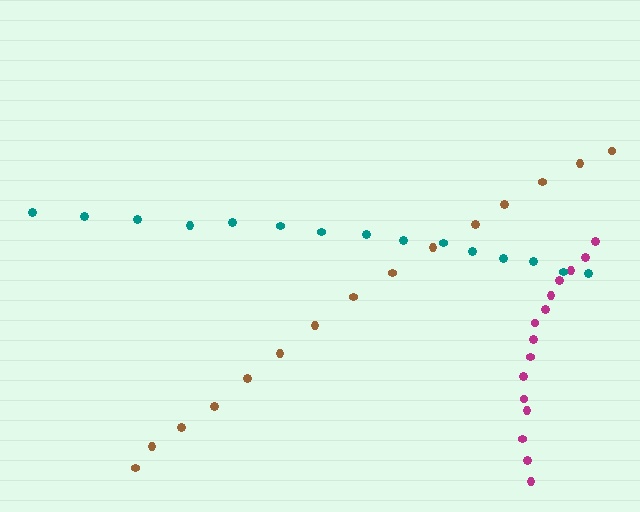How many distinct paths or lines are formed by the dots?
There are 3 distinct paths.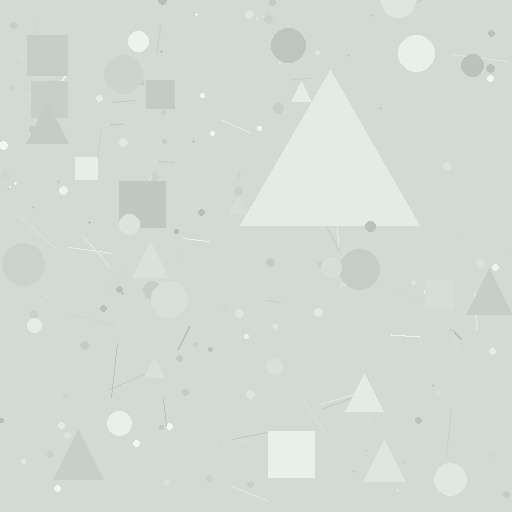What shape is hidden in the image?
A triangle is hidden in the image.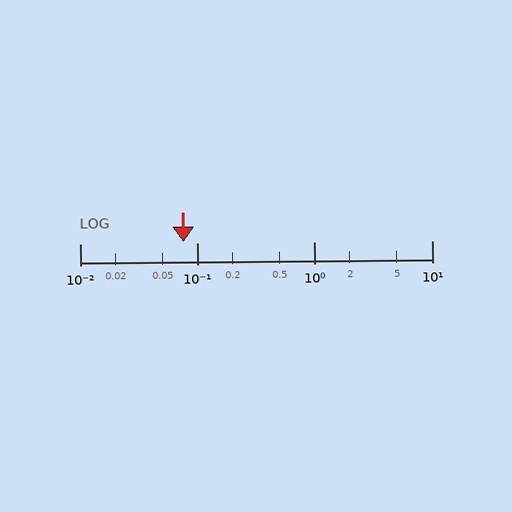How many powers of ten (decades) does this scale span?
The scale spans 3 decades, from 0.01 to 10.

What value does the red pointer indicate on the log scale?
The pointer indicates approximately 0.076.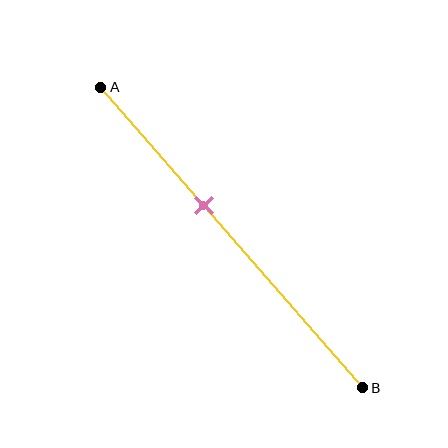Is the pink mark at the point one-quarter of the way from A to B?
No, the mark is at about 40% from A, not at the 25% one-quarter point.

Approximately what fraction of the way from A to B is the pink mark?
The pink mark is approximately 40% of the way from A to B.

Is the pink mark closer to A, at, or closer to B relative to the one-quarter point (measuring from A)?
The pink mark is closer to point B than the one-quarter point of segment AB.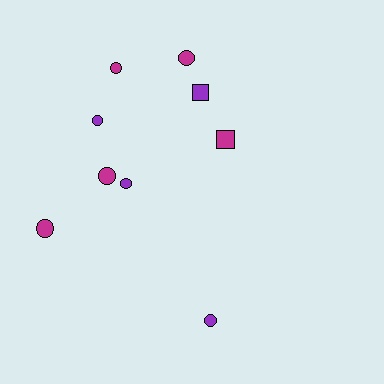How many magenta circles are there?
There are 4 magenta circles.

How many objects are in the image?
There are 9 objects.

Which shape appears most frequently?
Circle, with 7 objects.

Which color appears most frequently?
Magenta, with 5 objects.